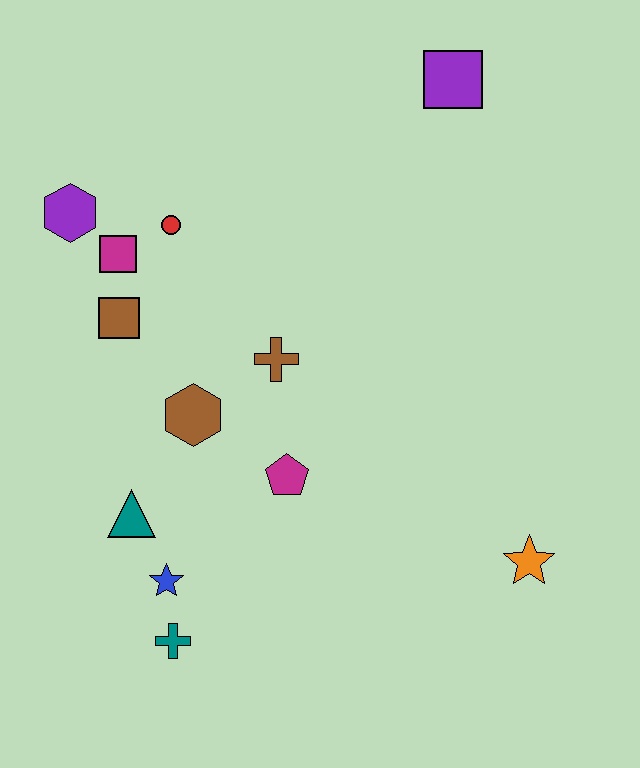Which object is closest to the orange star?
The magenta pentagon is closest to the orange star.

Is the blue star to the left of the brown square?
No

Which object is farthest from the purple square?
The teal cross is farthest from the purple square.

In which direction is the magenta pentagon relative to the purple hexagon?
The magenta pentagon is below the purple hexagon.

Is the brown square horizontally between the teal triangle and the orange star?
No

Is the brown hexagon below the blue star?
No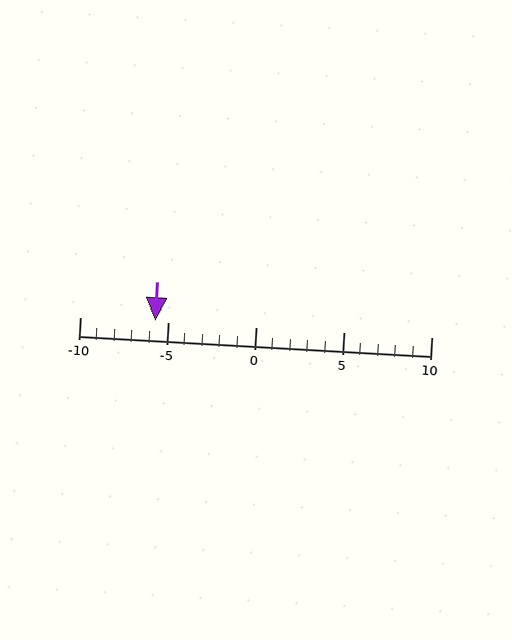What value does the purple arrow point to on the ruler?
The purple arrow points to approximately -6.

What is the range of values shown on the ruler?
The ruler shows values from -10 to 10.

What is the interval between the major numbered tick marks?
The major tick marks are spaced 5 units apart.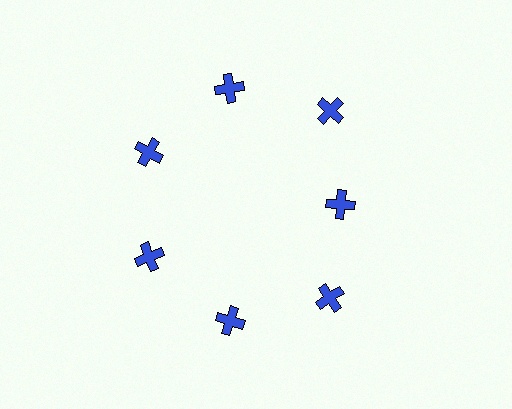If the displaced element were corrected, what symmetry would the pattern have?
It would have 7-fold rotational symmetry — the pattern would map onto itself every 51 degrees.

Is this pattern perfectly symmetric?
No. The 7 blue crosses are arranged in a ring, but one element near the 3 o'clock position is pulled inward toward the center, breaking the 7-fold rotational symmetry.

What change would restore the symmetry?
The symmetry would be restored by moving it outward, back onto the ring so that all 7 crosses sit at equal angles and equal distance from the center.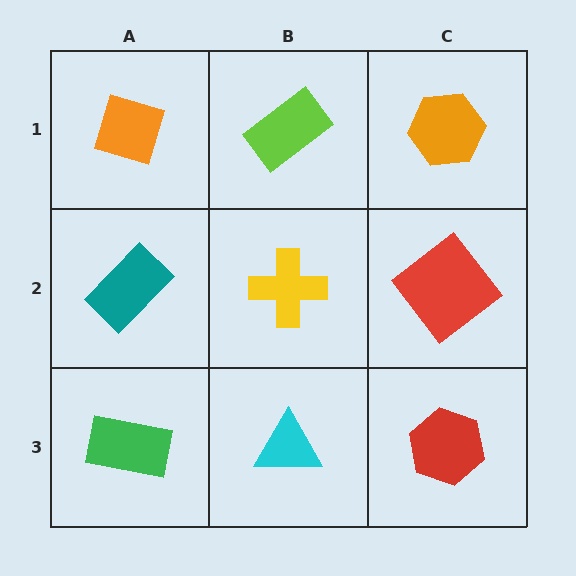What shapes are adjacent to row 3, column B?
A yellow cross (row 2, column B), a green rectangle (row 3, column A), a red hexagon (row 3, column C).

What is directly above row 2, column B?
A lime rectangle.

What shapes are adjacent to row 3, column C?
A red diamond (row 2, column C), a cyan triangle (row 3, column B).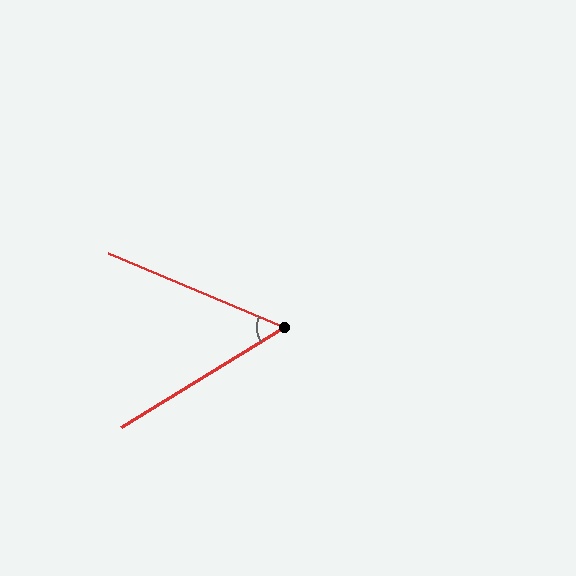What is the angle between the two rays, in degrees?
Approximately 54 degrees.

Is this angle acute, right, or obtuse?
It is acute.